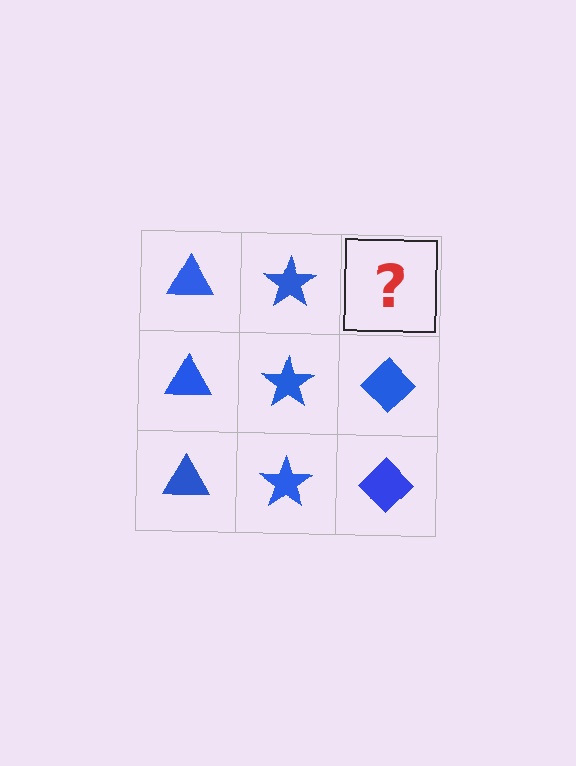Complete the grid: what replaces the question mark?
The question mark should be replaced with a blue diamond.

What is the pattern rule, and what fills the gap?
The rule is that each column has a consistent shape. The gap should be filled with a blue diamond.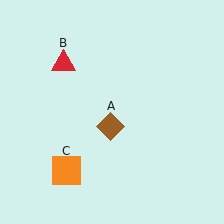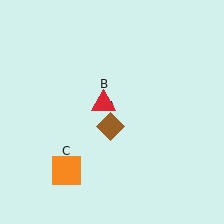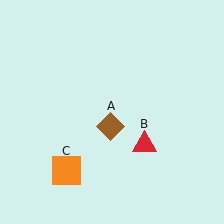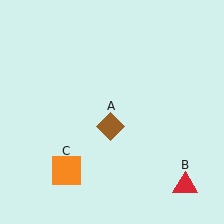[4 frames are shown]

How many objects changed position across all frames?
1 object changed position: red triangle (object B).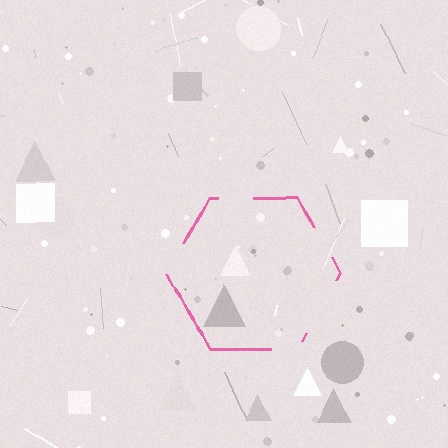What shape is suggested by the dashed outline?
The dashed outline suggests a hexagon.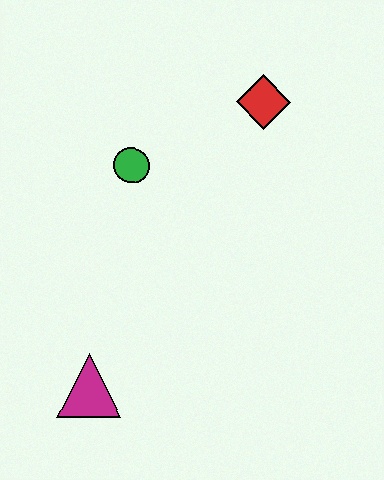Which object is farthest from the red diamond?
The magenta triangle is farthest from the red diamond.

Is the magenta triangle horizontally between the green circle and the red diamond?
No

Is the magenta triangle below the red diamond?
Yes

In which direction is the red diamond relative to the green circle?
The red diamond is to the right of the green circle.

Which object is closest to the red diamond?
The green circle is closest to the red diamond.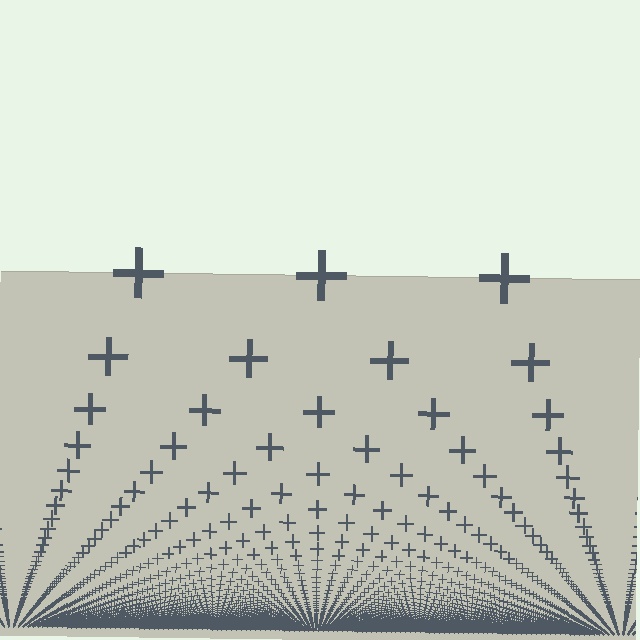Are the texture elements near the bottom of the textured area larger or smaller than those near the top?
Smaller. The gradient is inverted — elements near the bottom are smaller and denser.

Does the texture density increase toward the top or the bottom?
Density increases toward the bottom.